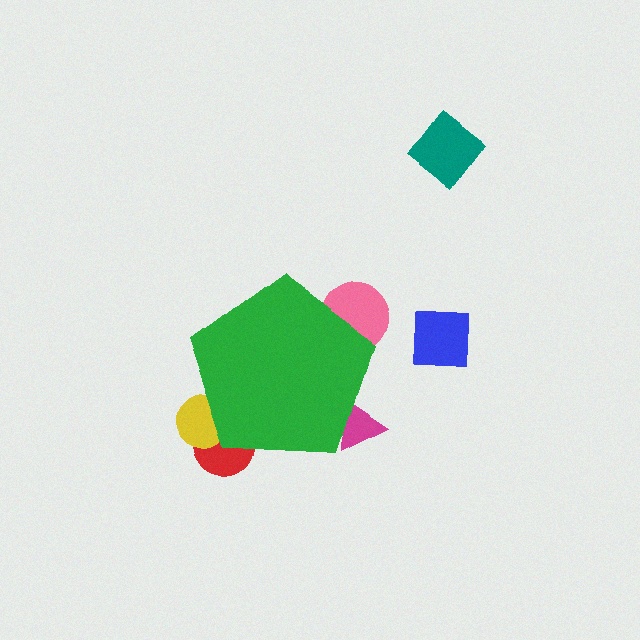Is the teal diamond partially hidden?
No, the teal diamond is fully visible.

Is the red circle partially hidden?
Yes, the red circle is partially hidden behind the green pentagon.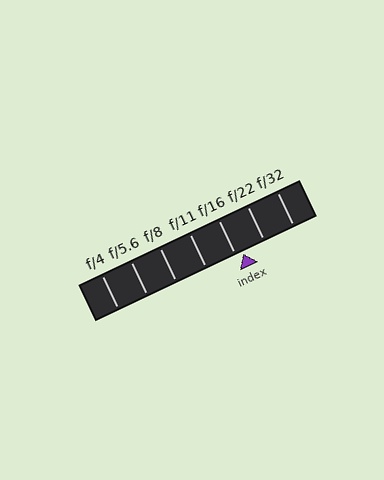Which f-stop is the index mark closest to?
The index mark is closest to f/16.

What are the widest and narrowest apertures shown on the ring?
The widest aperture shown is f/4 and the narrowest is f/32.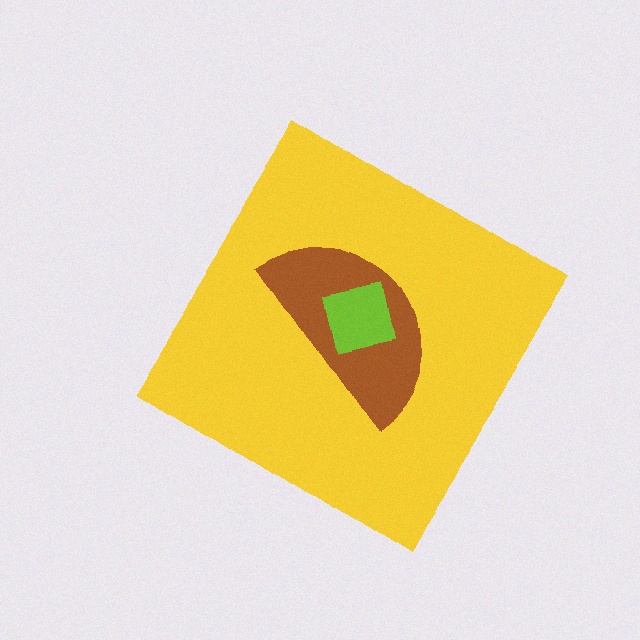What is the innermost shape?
The lime square.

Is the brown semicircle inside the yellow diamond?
Yes.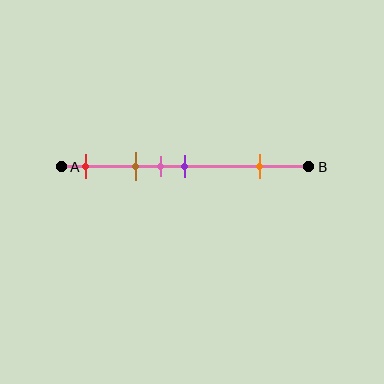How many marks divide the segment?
There are 5 marks dividing the segment.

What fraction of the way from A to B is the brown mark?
The brown mark is approximately 30% (0.3) of the way from A to B.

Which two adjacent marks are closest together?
The pink and purple marks are the closest adjacent pair.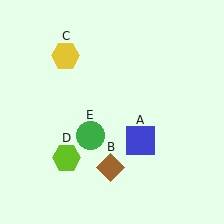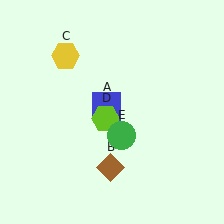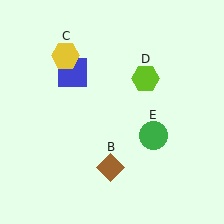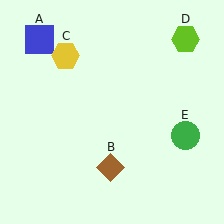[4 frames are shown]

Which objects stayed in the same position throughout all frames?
Brown diamond (object B) and yellow hexagon (object C) remained stationary.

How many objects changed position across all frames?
3 objects changed position: blue square (object A), lime hexagon (object D), green circle (object E).